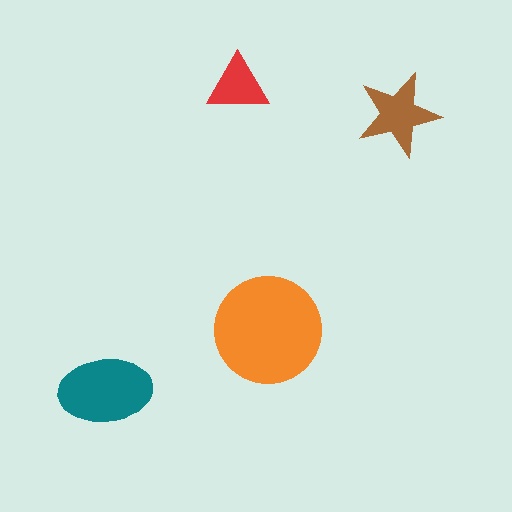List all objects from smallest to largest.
The red triangle, the brown star, the teal ellipse, the orange circle.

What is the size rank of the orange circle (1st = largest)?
1st.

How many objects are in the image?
There are 4 objects in the image.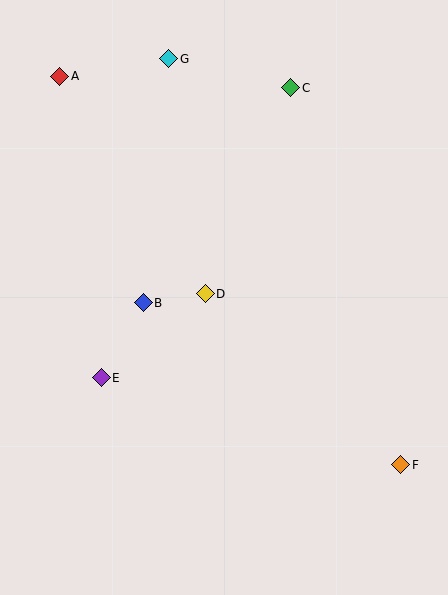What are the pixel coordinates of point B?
Point B is at (143, 303).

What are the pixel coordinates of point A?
Point A is at (60, 76).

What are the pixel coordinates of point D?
Point D is at (205, 294).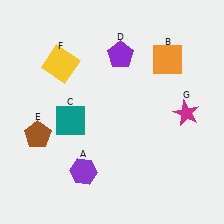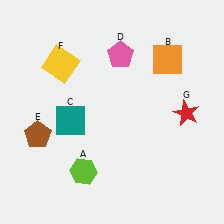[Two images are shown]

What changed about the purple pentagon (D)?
In Image 1, D is purple. In Image 2, it changed to pink.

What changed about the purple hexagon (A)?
In Image 1, A is purple. In Image 2, it changed to lime.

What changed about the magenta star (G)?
In Image 1, G is magenta. In Image 2, it changed to red.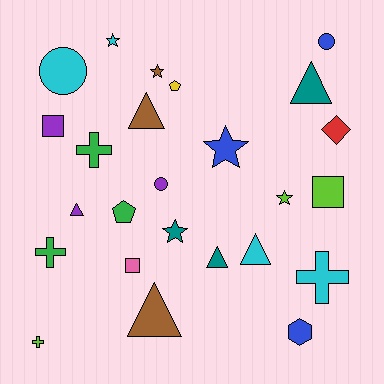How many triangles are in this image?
There are 6 triangles.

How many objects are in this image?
There are 25 objects.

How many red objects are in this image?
There is 1 red object.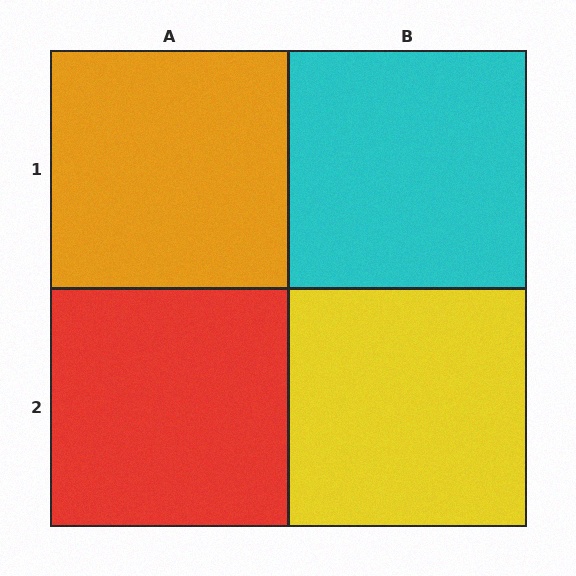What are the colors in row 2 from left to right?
Red, yellow.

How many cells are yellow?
1 cell is yellow.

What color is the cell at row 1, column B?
Cyan.